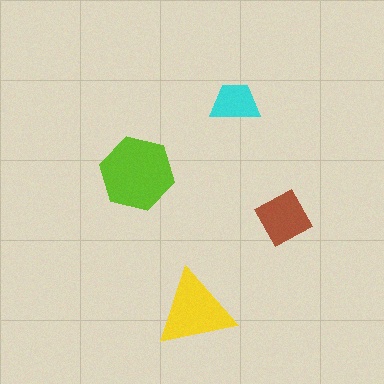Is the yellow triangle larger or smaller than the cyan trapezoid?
Larger.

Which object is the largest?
The lime hexagon.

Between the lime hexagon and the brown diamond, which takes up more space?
The lime hexagon.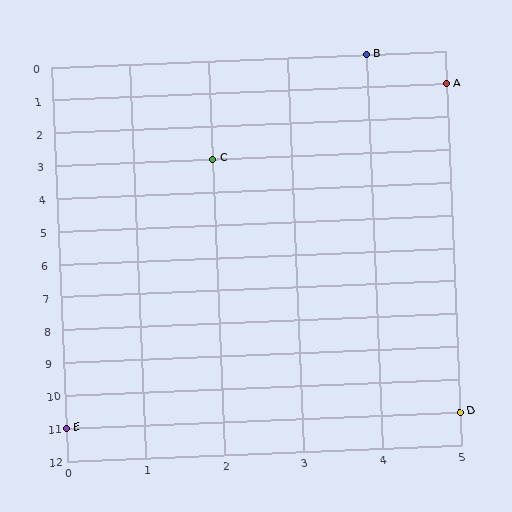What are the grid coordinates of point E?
Point E is at grid coordinates (0, 11).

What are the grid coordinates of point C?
Point C is at grid coordinates (2, 3).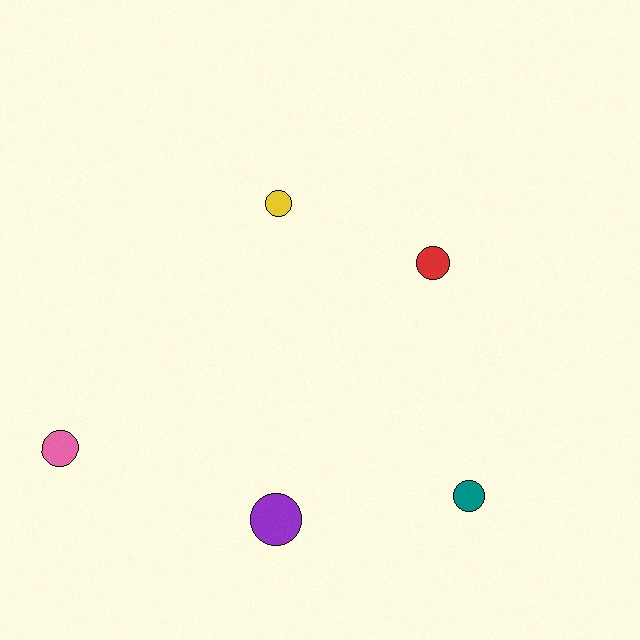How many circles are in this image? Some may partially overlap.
There are 5 circles.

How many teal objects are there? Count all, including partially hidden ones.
There is 1 teal object.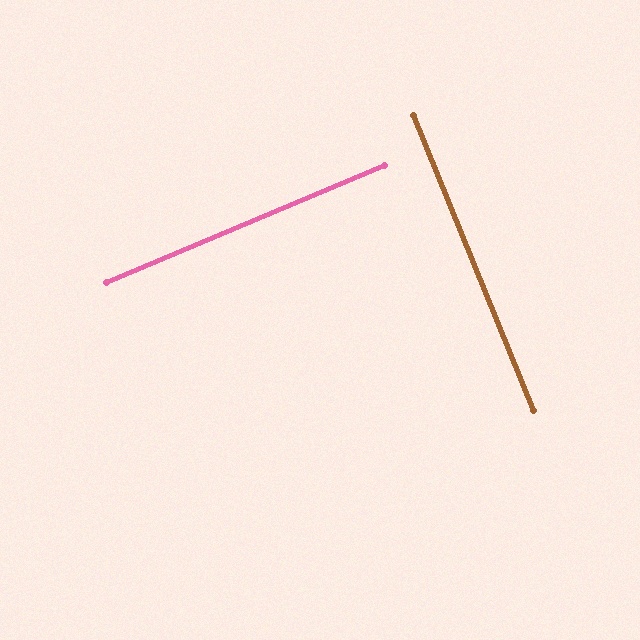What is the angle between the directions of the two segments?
Approximately 89 degrees.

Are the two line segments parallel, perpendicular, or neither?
Perpendicular — they meet at approximately 89°.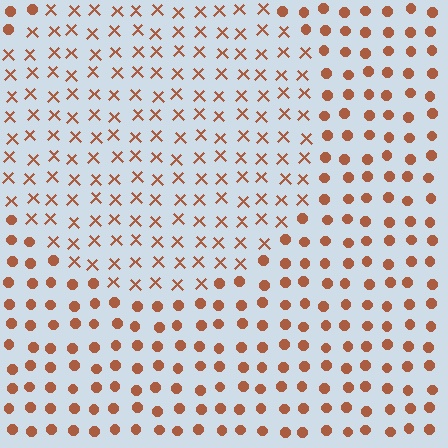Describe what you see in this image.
The image is filled with small brown elements arranged in a uniform grid. A circle-shaped region contains X marks, while the surrounding area contains circles. The boundary is defined purely by the change in element shape.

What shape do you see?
I see a circle.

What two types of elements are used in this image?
The image uses X marks inside the circle region and circles outside it.